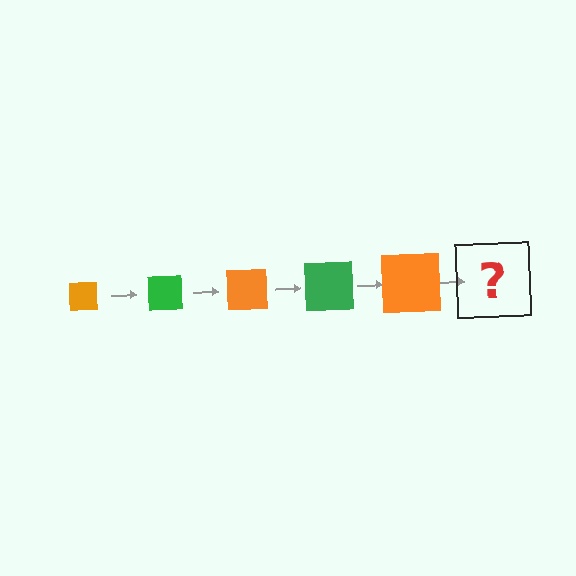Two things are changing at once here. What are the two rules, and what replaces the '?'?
The two rules are that the square grows larger each step and the color cycles through orange and green. The '?' should be a green square, larger than the previous one.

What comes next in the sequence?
The next element should be a green square, larger than the previous one.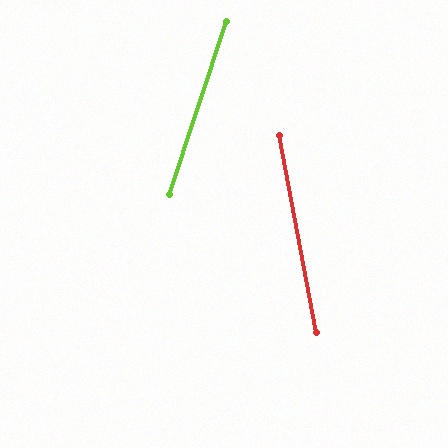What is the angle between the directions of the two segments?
Approximately 29 degrees.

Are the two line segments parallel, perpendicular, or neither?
Neither parallel nor perpendicular — they differ by about 29°.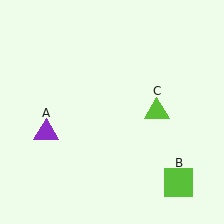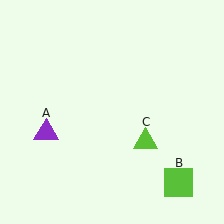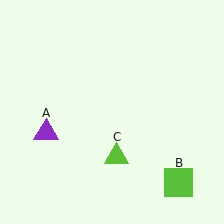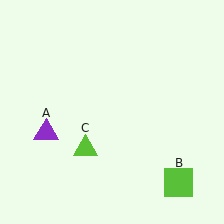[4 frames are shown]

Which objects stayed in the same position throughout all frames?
Purple triangle (object A) and lime square (object B) remained stationary.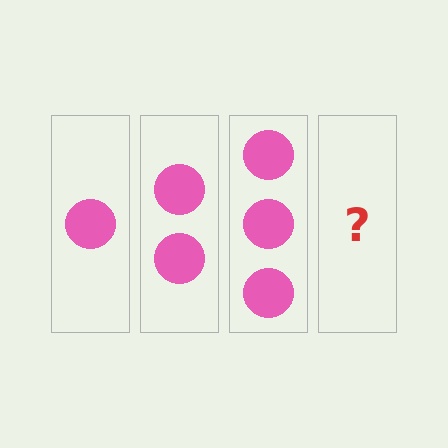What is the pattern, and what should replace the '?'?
The pattern is that each step adds one more circle. The '?' should be 4 circles.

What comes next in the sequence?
The next element should be 4 circles.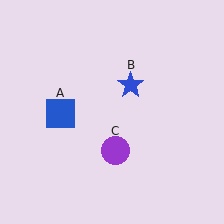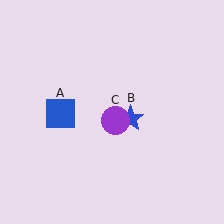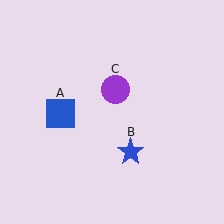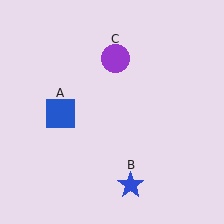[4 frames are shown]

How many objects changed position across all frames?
2 objects changed position: blue star (object B), purple circle (object C).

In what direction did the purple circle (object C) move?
The purple circle (object C) moved up.